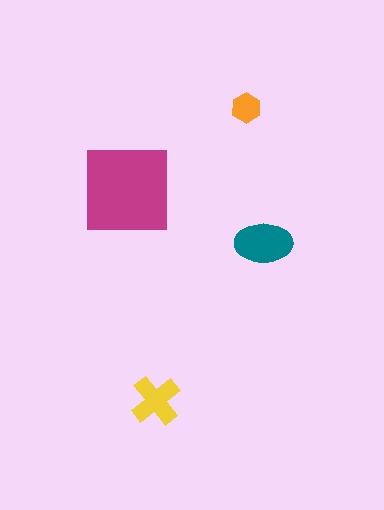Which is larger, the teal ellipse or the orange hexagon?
The teal ellipse.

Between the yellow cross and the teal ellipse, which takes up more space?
The teal ellipse.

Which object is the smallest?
The orange hexagon.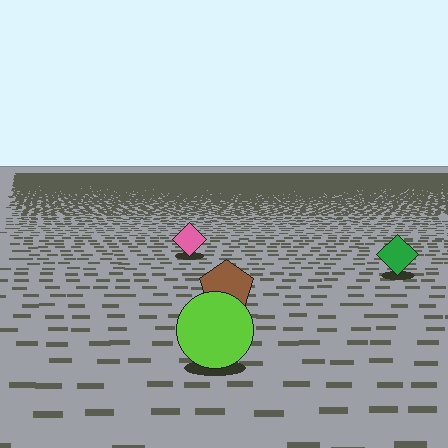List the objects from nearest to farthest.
From nearest to farthest: the lime circle, the brown pentagon, the green diamond, the pink diamond.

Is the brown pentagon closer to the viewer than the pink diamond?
Yes. The brown pentagon is closer — you can tell from the texture gradient: the ground texture is coarser near it.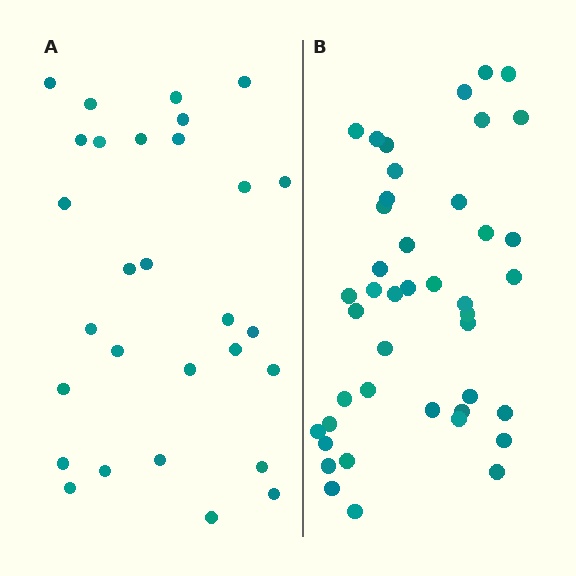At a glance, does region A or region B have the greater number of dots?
Region B (the right region) has more dots.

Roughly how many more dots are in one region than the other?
Region B has approximately 15 more dots than region A.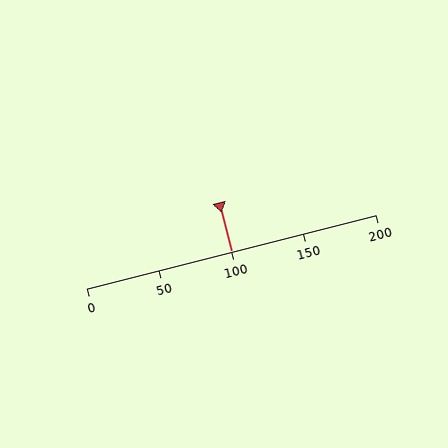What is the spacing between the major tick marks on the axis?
The major ticks are spaced 50 apart.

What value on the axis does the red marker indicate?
The marker indicates approximately 100.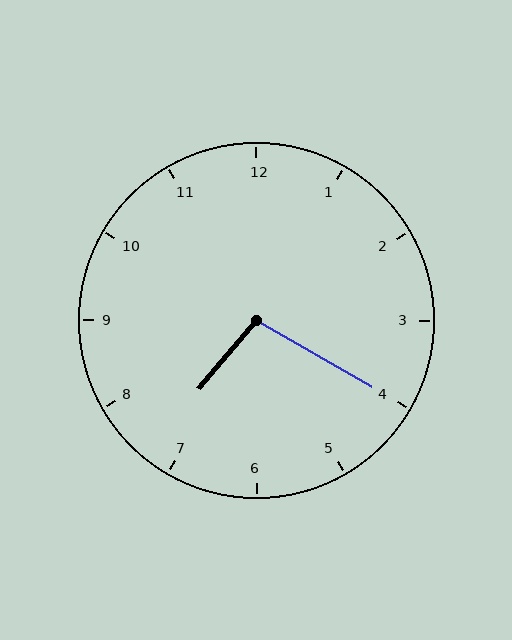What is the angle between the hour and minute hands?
Approximately 100 degrees.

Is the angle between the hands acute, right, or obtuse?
It is obtuse.